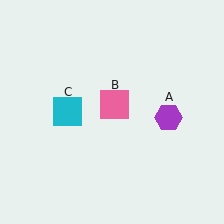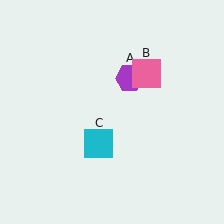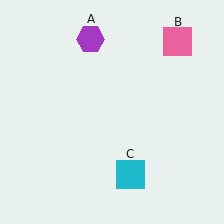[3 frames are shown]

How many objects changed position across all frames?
3 objects changed position: purple hexagon (object A), pink square (object B), cyan square (object C).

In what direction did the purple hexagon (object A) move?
The purple hexagon (object A) moved up and to the left.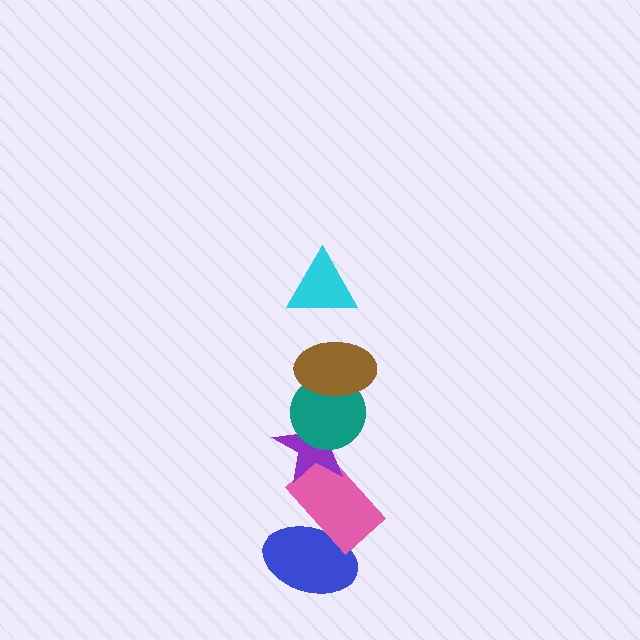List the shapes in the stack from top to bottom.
From top to bottom: the cyan triangle, the brown ellipse, the teal circle, the purple star, the pink rectangle, the blue ellipse.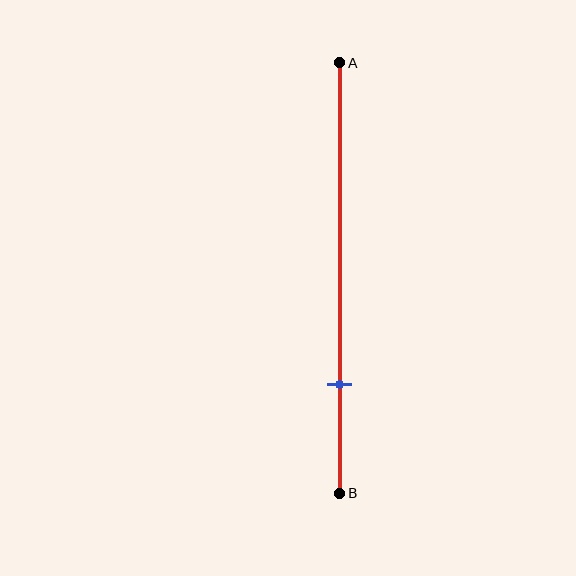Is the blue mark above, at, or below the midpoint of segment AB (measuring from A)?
The blue mark is below the midpoint of segment AB.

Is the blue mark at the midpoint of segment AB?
No, the mark is at about 75% from A, not at the 50% midpoint.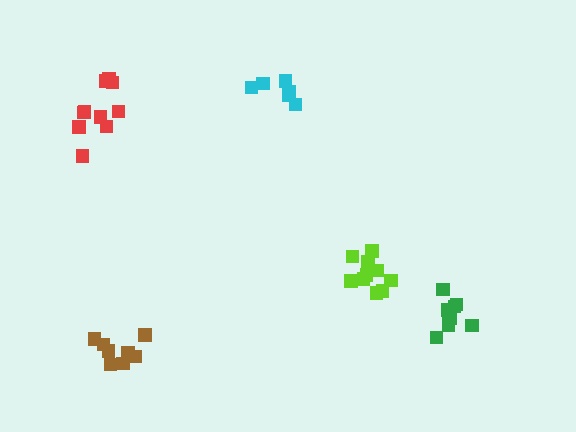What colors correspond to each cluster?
The clusters are colored: lime, green, red, brown, cyan.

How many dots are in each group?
Group 1: 10 dots, Group 2: 10 dots, Group 3: 10 dots, Group 4: 9 dots, Group 5: 6 dots (45 total).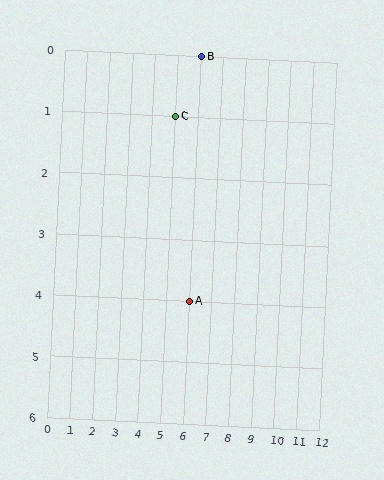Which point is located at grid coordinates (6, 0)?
Point B is at (6, 0).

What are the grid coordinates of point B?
Point B is at grid coordinates (6, 0).